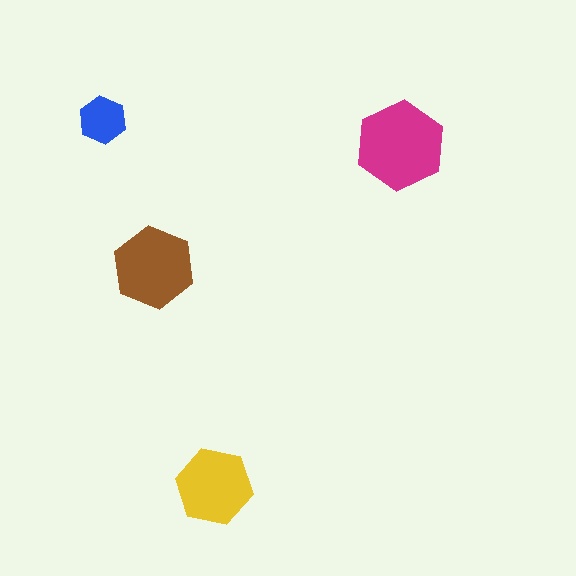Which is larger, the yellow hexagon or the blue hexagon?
The yellow one.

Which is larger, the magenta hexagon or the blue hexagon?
The magenta one.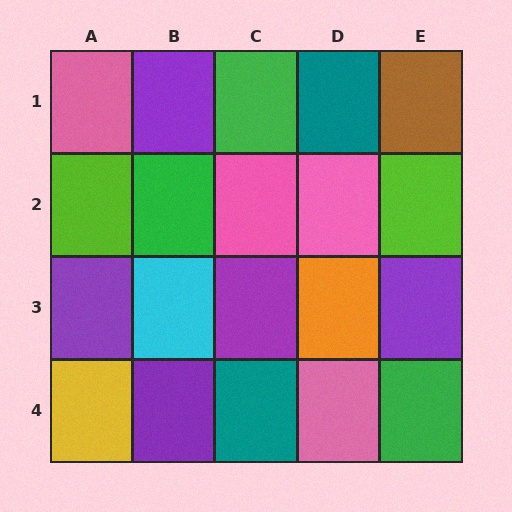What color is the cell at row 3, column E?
Purple.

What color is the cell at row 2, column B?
Green.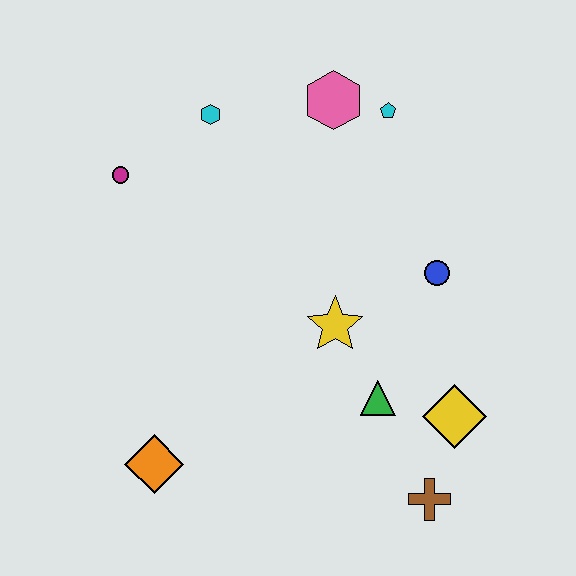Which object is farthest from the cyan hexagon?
The brown cross is farthest from the cyan hexagon.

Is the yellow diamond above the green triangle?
No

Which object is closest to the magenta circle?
The cyan hexagon is closest to the magenta circle.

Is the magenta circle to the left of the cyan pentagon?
Yes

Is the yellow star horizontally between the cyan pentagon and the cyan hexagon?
Yes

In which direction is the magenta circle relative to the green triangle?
The magenta circle is to the left of the green triangle.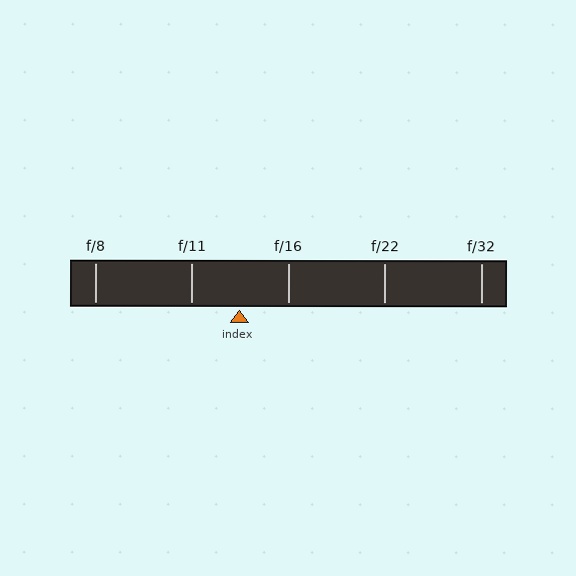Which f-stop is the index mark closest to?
The index mark is closest to f/16.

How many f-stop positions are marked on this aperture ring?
There are 5 f-stop positions marked.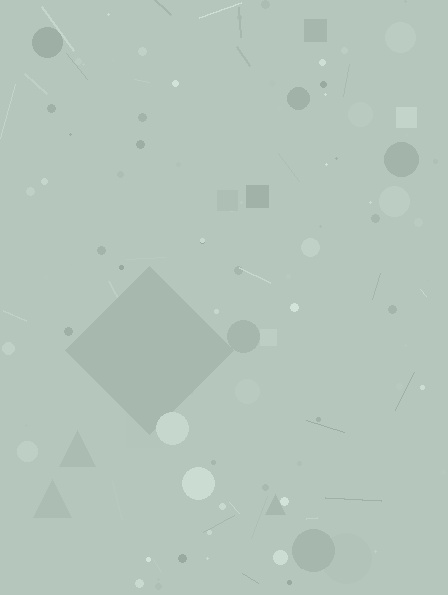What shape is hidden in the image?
A diamond is hidden in the image.